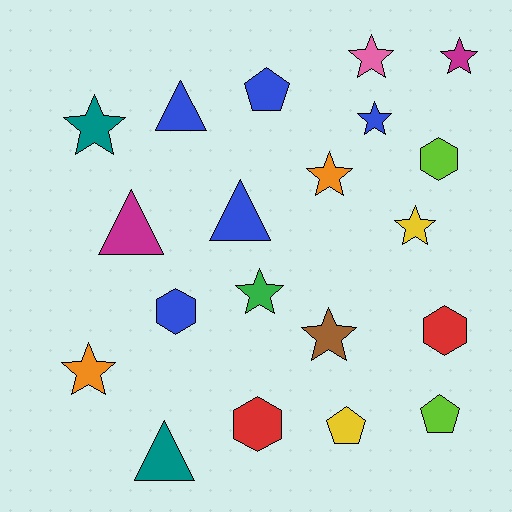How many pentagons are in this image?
There are 3 pentagons.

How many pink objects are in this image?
There is 1 pink object.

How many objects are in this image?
There are 20 objects.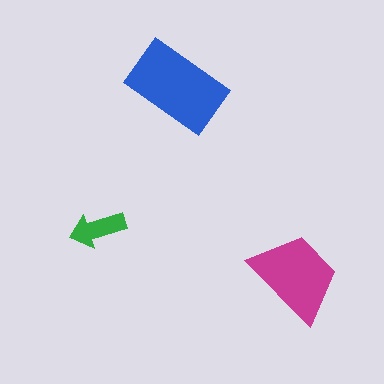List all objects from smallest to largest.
The green arrow, the magenta trapezoid, the blue rectangle.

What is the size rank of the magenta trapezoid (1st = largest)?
2nd.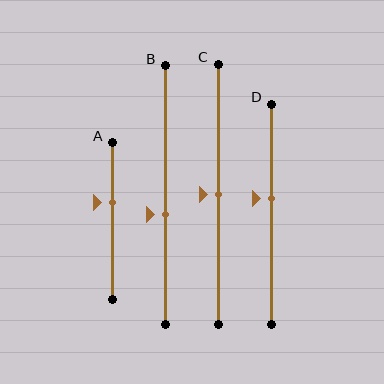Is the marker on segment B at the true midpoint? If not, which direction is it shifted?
No, the marker on segment B is shifted downward by about 8% of the segment length.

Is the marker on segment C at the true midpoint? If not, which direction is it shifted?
Yes, the marker on segment C is at the true midpoint.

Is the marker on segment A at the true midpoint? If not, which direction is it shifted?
No, the marker on segment A is shifted upward by about 12% of the segment length.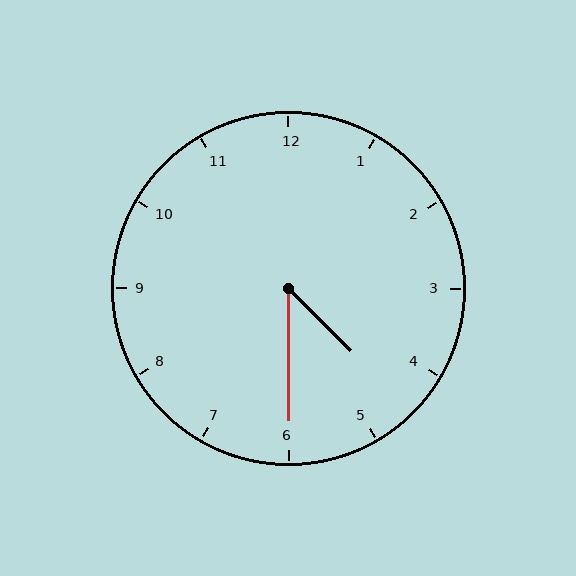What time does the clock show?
4:30.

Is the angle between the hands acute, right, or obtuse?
It is acute.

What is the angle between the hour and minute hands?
Approximately 45 degrees.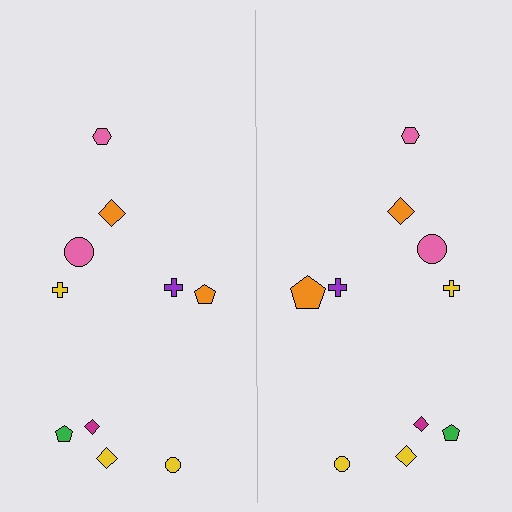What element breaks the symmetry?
The orange pentagon on the right side has a different size than its mirror counterpart.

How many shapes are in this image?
There are 20 shapes in this image.